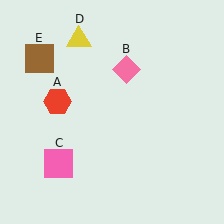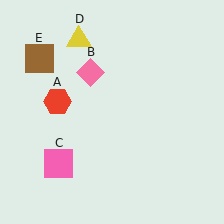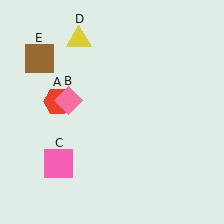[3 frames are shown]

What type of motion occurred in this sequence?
The pink diamond (object B) rotated counterclockwise around the center of the scene.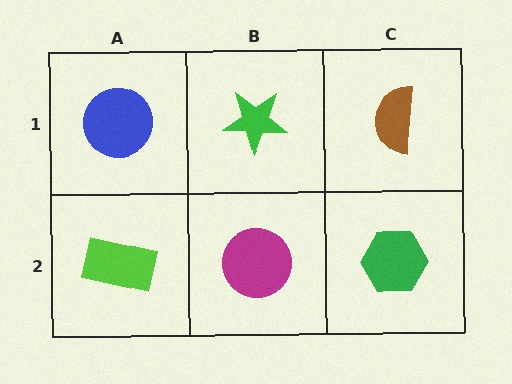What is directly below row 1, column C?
A green hexagon.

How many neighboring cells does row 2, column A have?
2.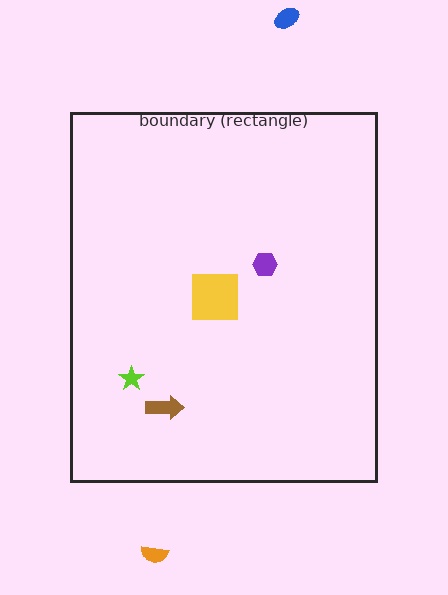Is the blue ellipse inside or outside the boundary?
Outside.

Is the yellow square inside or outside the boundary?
Inside.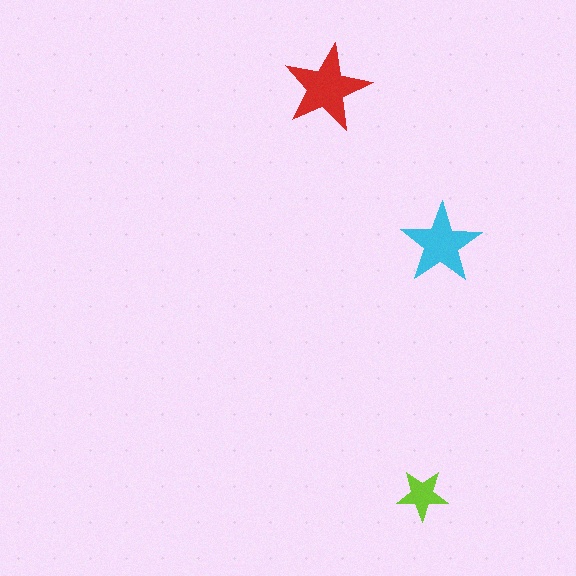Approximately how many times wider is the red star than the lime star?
About 1.5 times wider.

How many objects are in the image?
There are 3 objects in the image.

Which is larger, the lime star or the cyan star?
The cyan one.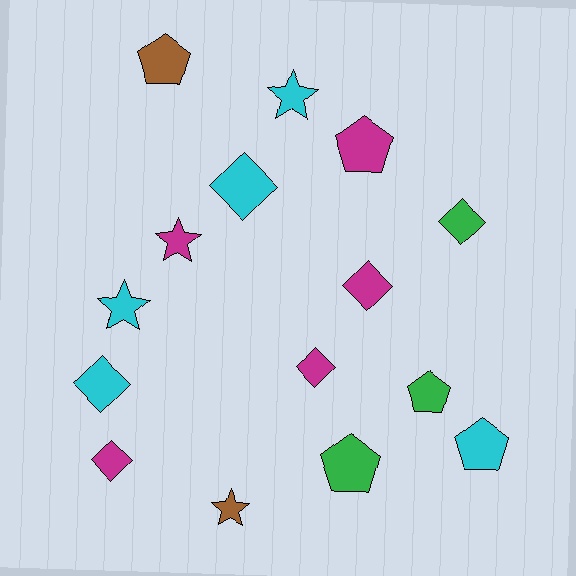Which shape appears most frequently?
Diamond, with 6 objects.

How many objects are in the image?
There are 15 objects.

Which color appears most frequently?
Cyan, with 5 objects.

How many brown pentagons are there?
There is 1 brown pentagon.